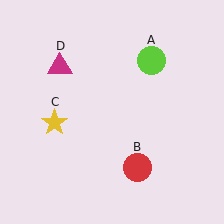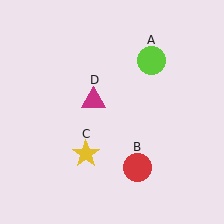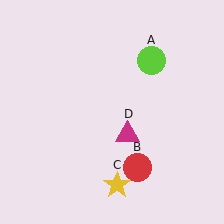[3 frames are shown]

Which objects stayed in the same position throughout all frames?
Lime circle (object A) and red circle (object B) remained stationary.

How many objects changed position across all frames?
2 objects changed position: yellow star (object C), magenta triangle (object D).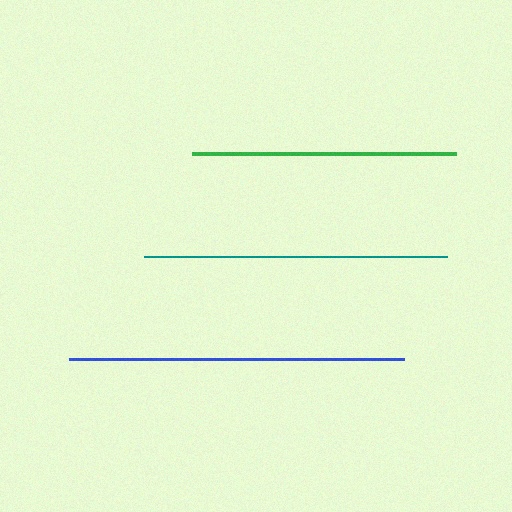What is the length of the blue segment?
The blue segment is approximately 335 pixels long.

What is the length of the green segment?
The green segment is approximately 264 pixels long.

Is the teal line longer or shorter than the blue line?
The blue line is longer than the teal line.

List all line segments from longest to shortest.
From longest to shortest: blue, teal, green.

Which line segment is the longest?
The blue line is the longest at approximately 335 pixels.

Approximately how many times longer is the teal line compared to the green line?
The teal line is approximately 1.1 times the length of the green line.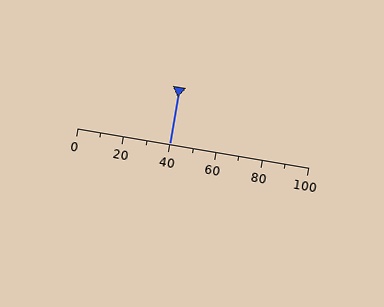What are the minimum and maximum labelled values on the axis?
The axis runs from 0 to 100.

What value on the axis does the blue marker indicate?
The marker indicates approximately 40.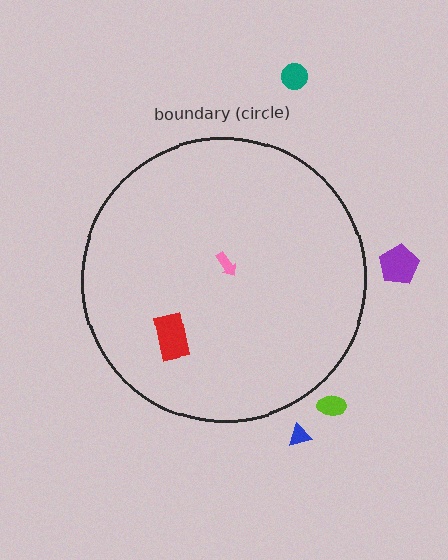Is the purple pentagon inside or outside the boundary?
Outside.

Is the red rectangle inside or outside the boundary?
Inside.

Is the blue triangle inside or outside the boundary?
Outside.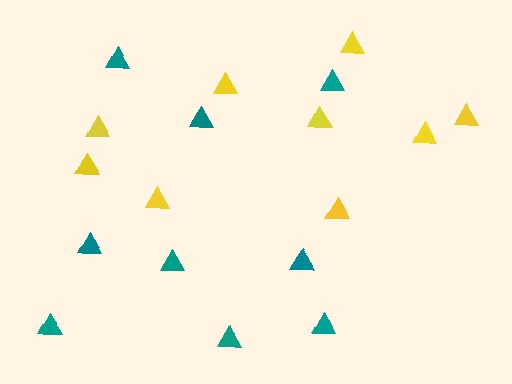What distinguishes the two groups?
There are 2 groups: one group of teal triangles (9) and one group of yellow triangles (9).